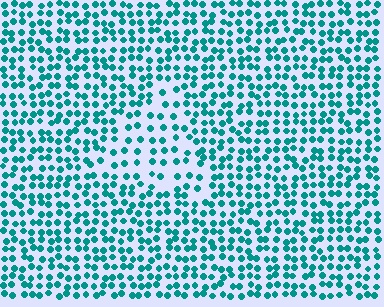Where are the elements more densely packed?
The elements are more densely packed outside the triangle boundary.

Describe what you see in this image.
The image contains small teal elements arranged at two different densities. A triangle-shaped region is visible where the elements are less densely packed than the surrounding area.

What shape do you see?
I see a triangle.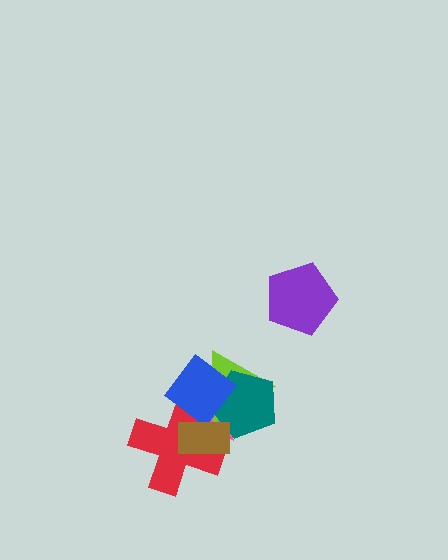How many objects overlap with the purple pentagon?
0 objects overlap with the purple pentagon.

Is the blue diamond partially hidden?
Yes, it is partially covered by another shape.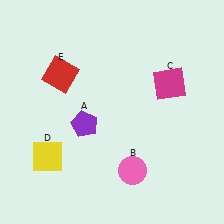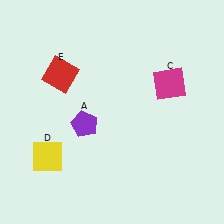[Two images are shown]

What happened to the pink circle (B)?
The pink circle (B) was removed in Image 2. It was in the bottom-right area of Image 1.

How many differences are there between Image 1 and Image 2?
There is 1 difference between the two images.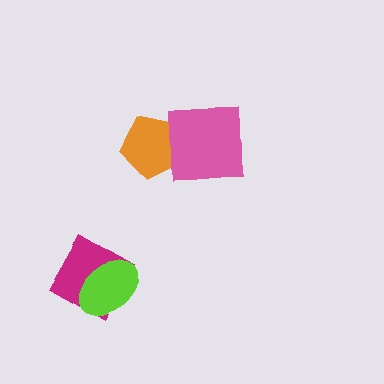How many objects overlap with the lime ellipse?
1 object overlaps with the lime ellipse.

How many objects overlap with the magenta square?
1 object overlaps with the magenta square.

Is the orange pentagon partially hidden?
Yes, it is partially covered by another shape.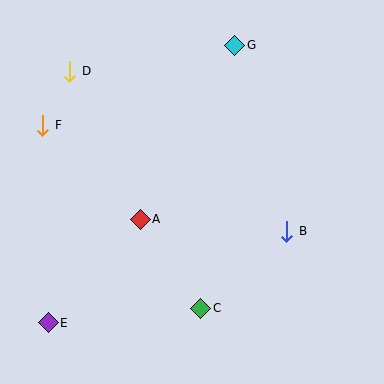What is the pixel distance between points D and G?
The distance between D and G is 167 pixels.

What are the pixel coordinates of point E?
Point E is at (48, 323).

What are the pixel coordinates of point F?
Point F is at (43, 125).